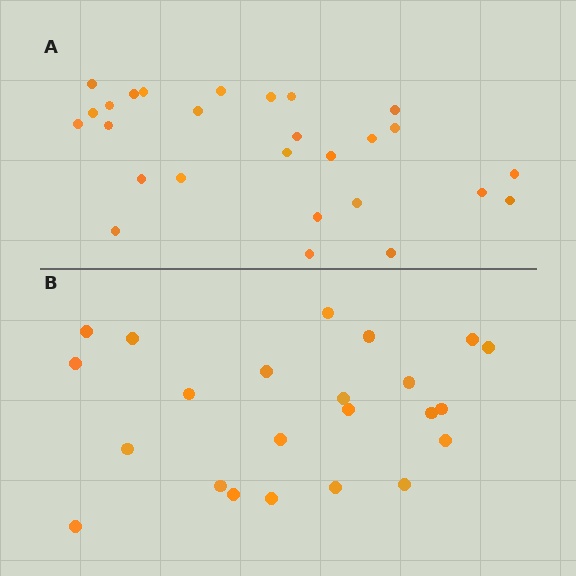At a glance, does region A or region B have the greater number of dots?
Region A (the top region) has more dots.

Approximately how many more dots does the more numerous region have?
Region A has about 4 more dots than region B.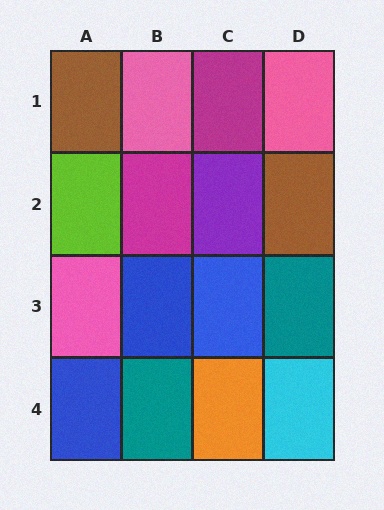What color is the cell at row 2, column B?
Magenta.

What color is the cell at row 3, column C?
Blue.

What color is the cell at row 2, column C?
Purple.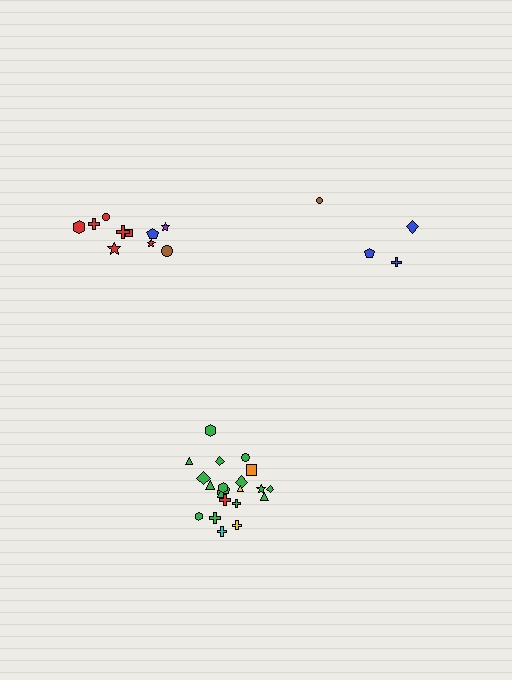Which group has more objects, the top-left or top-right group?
The top-left group.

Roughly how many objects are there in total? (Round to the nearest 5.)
Roughly 35 objects in total.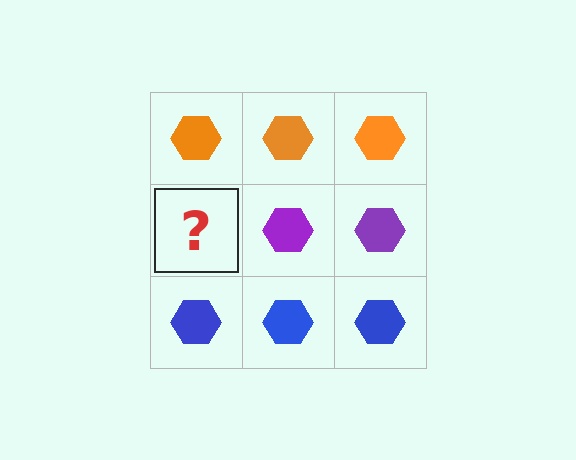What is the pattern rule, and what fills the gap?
The rule is that each row has a consistent color. The gap should be filled with a purple hexagon.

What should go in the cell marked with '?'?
The missing cell should contain a purple hexagon.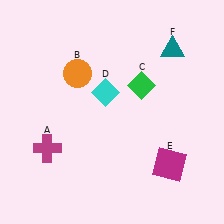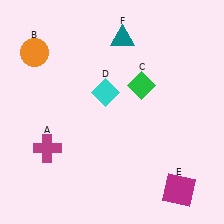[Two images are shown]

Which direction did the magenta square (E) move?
The magenta square (E) moved down.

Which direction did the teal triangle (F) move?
The teal triangle (F) moved left.